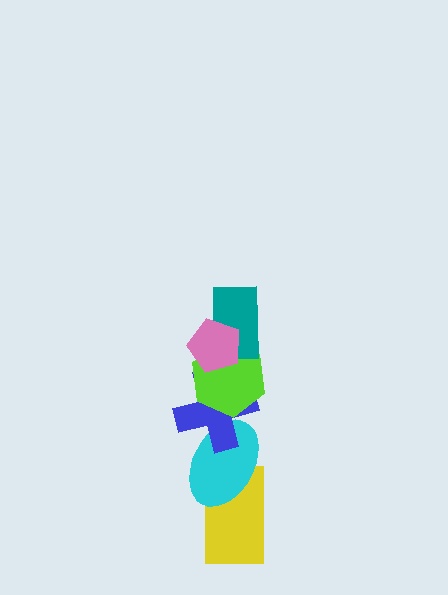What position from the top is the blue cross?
The blue cross is 4th from the top.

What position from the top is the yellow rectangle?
The yellow rectangle is 6th from the top.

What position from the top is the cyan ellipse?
The cyan ellipse is 5th from the top.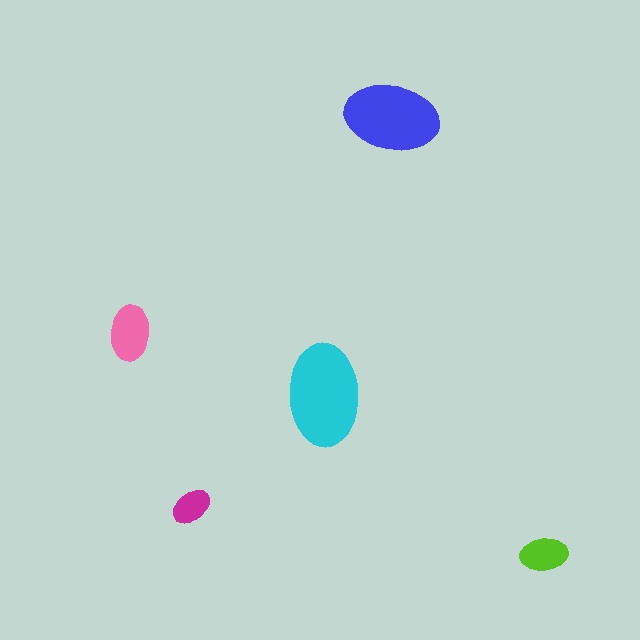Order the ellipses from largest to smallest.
the cyan one, the blue one, the pink one, the lime one, the magenta one.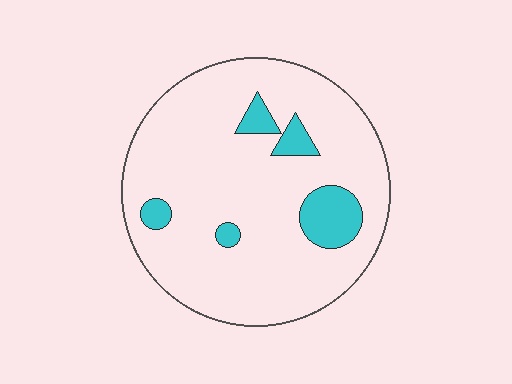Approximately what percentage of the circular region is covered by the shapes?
Approximately 10%.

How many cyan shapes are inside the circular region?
5.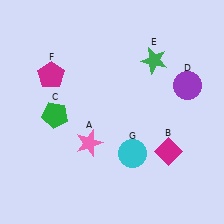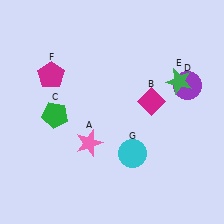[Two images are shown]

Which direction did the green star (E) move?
The green star (E) moved right.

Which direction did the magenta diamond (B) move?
The magenta diamond (B) moved up.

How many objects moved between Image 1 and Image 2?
2 objects moved between the two images.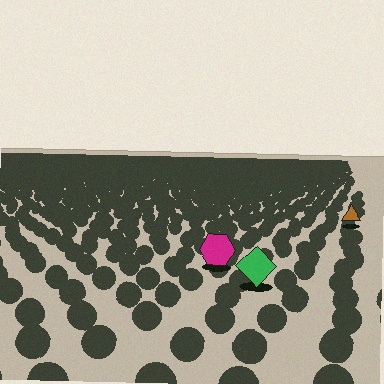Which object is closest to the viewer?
The green diamond is closest. The texture marks near it are larger and more spread out.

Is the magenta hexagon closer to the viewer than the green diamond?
No. The green diamond is closer — you can tell from the texture gradient: the ground texture is coarser near it.